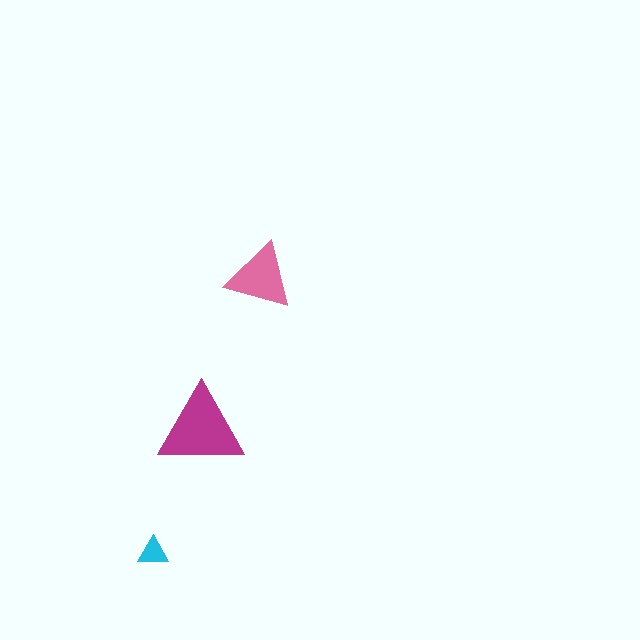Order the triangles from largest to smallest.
the magenta one, the pink one, the cyan one.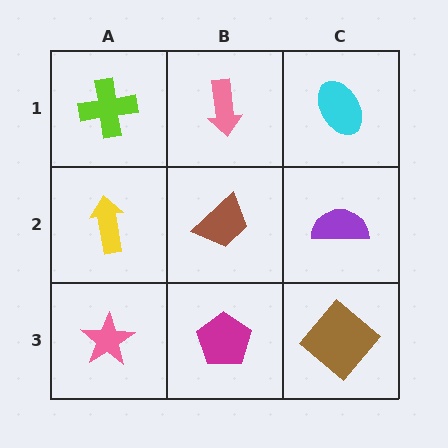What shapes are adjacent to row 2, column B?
A pink arrow (row 1, column B), a magenta pentagon (row 3, column B), a yellow arrow (row 2, column A), a purple semicircle (row 2, column C).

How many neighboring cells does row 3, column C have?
2.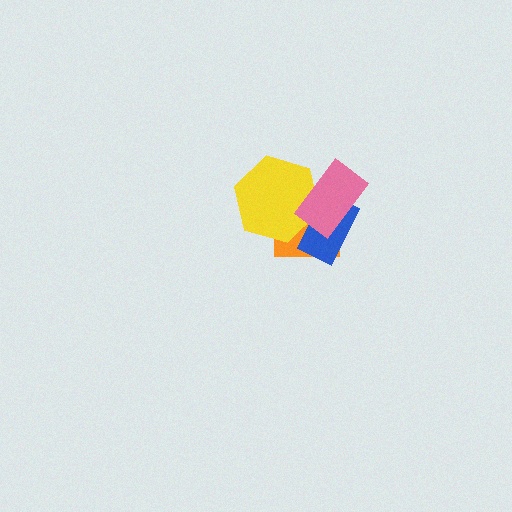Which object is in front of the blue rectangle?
The pink rectangle is in front of the blue rectangle.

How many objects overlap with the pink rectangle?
3 objects overlap with the pink rectangle.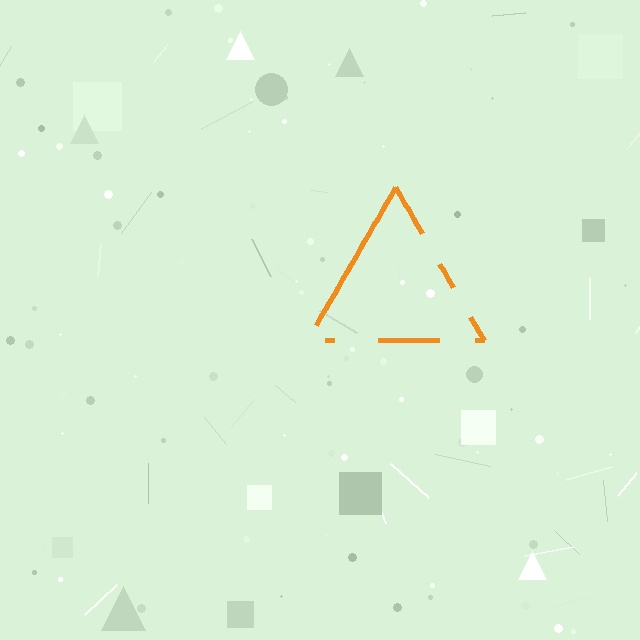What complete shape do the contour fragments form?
The contour fragments form a triangle.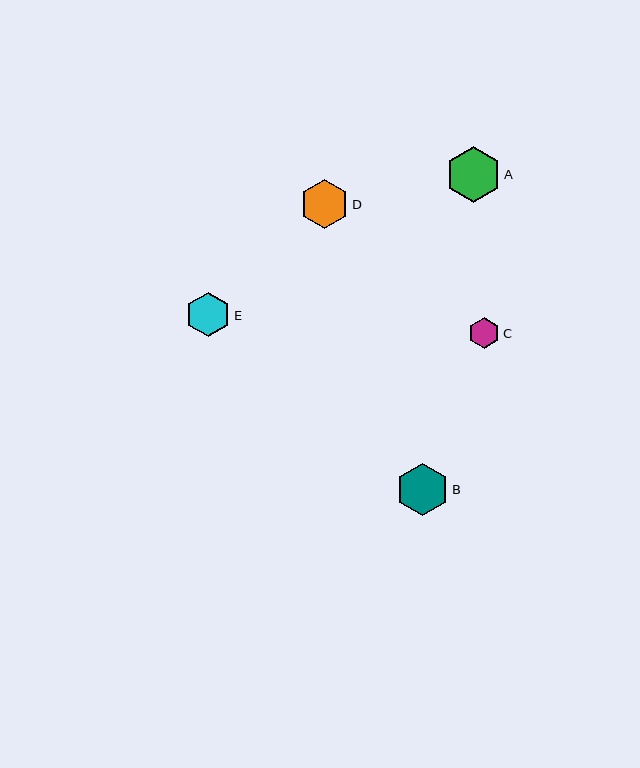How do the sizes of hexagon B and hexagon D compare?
Hexagon B and hexagon D are approximately the same size.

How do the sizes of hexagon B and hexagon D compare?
Hexagon B and hexagon D are approximately the same size.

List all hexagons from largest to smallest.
From largest to smallest: A, B, D, E, C.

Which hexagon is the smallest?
Hexagon C is the smallest with a size of approximately 31 pixels.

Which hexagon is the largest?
Hexagon A is the largest with a size of approximately 56 pixels.